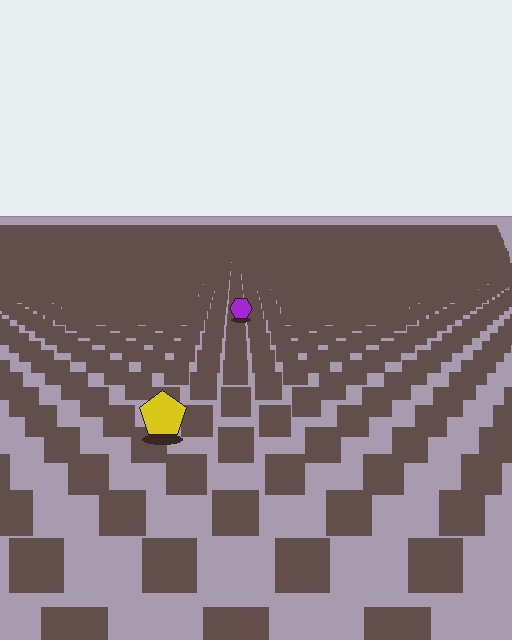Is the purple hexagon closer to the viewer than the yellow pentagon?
No. The yellow pentagon is closer — you can tell from the texture gradient: the ground texture is coarser near it.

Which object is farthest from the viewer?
The purple hexagon is farthest from the viewer. It appears smaller and the ground texture around it is denser.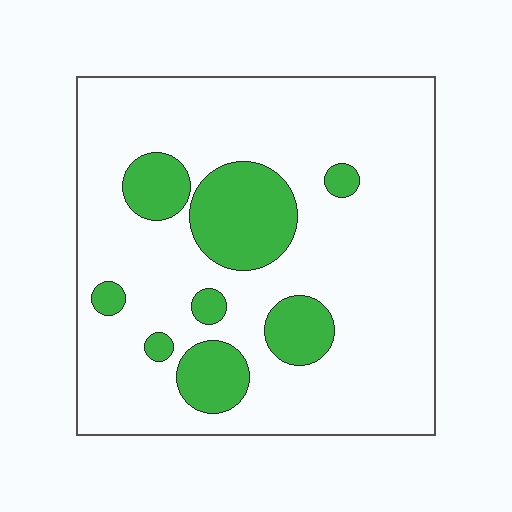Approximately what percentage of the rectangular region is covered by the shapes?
Approximately 20%.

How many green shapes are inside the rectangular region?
8.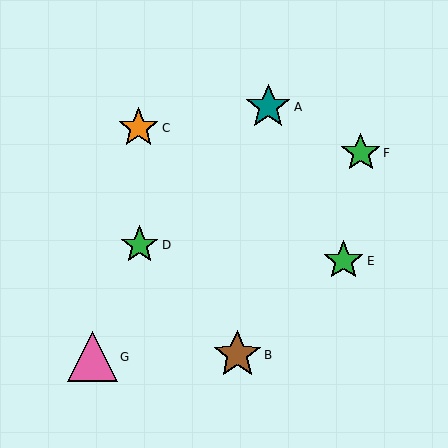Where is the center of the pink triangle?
The center of the pink triangle is at (92, 357).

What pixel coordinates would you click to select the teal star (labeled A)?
Click at (268, 107) to select the teal star A.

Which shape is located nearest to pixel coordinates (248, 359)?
The brown star (labeled B) at (237, 355) is nearest to that location.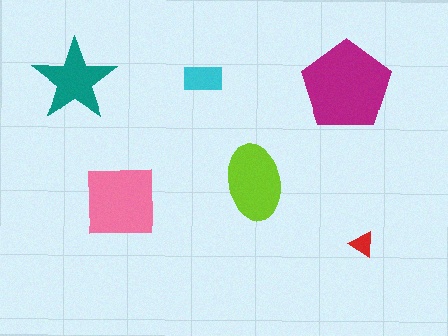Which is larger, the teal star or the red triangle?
The teal star.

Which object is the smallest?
The red triangle.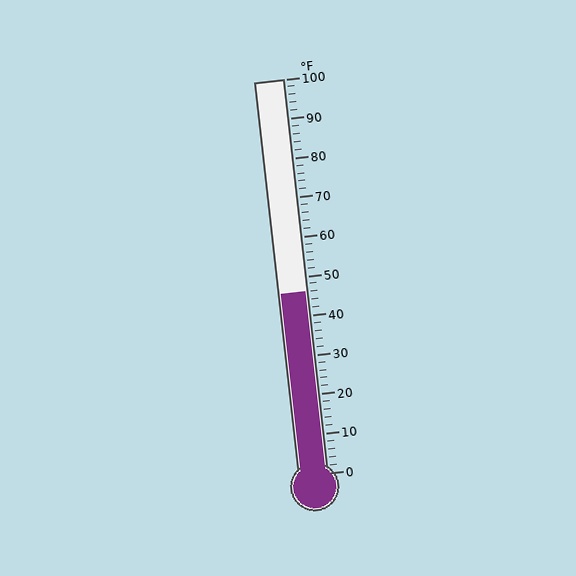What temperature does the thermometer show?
The thermometer shows approximately 46°F.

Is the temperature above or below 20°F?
The temperature is above 20°F.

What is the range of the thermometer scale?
The thermometer scale ranges from 0°F to 100°F.